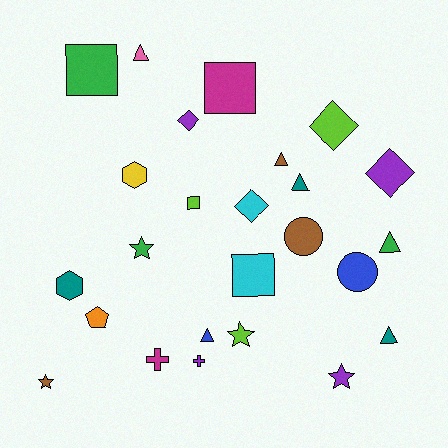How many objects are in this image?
There are 25 objects.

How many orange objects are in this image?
There is 1 orange object.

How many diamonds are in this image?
There are 4 diamonds.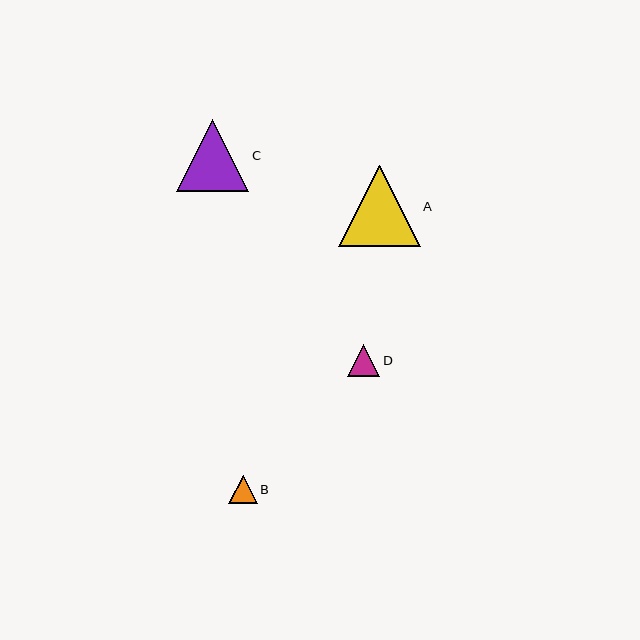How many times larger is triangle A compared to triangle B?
Triangle A is approximately 2.9 times the size of triangle B.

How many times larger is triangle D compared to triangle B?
Triangle D is approximately 1.1 times the size of triangle B.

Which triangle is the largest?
Triangle A is the largest with a size of approximately 82 pixels.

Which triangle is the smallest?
Triangle B is the smallest with a size of approximately 28 pixels.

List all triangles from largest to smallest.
From largest to smallest: A, C, D, B.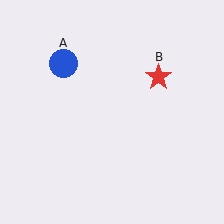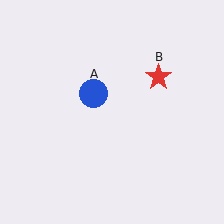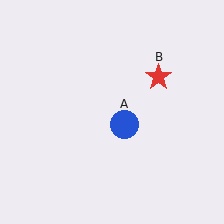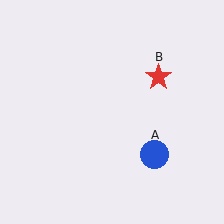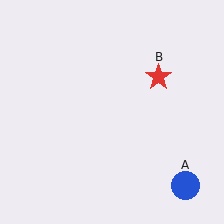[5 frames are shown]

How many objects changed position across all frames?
1 object changed position: blue circle (object A).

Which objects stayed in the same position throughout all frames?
Red star (object B) remained stationary.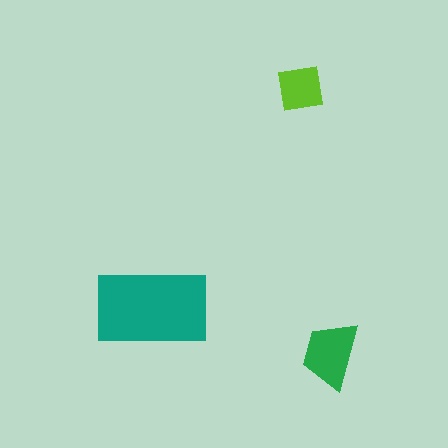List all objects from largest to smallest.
The teal rectangle, the green trapezoid, the lime square.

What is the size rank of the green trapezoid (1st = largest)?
2nd.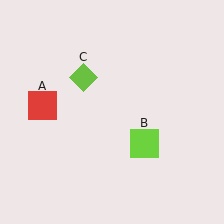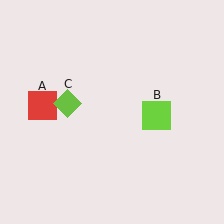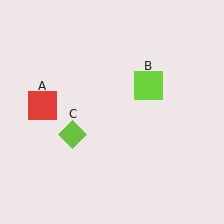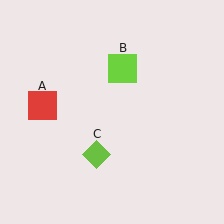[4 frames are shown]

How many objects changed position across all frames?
2 objects changed position: lime square (object B), lime diamond (object C).